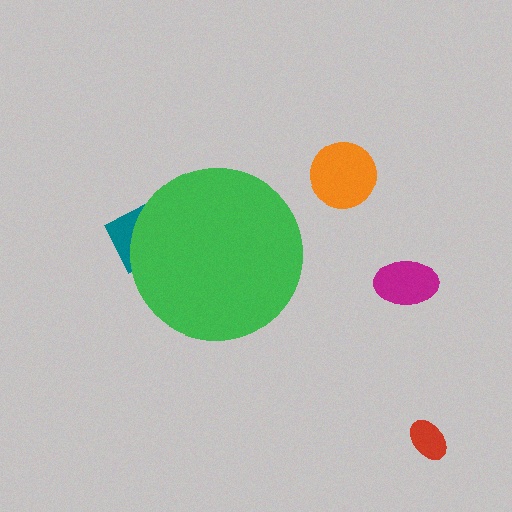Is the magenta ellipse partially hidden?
No, the magenta ellipse is fully visible.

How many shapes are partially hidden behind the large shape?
1 shape is partially hidden.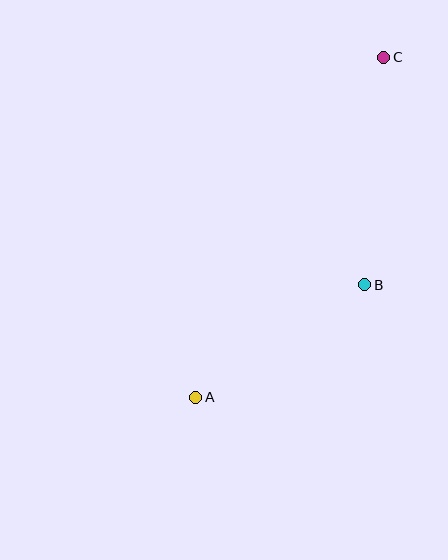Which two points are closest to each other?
Points A and B are closest to each other.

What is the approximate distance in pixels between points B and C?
The distance between B and C is approximately 228 pixels.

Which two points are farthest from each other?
Points A and C are farthest from each other.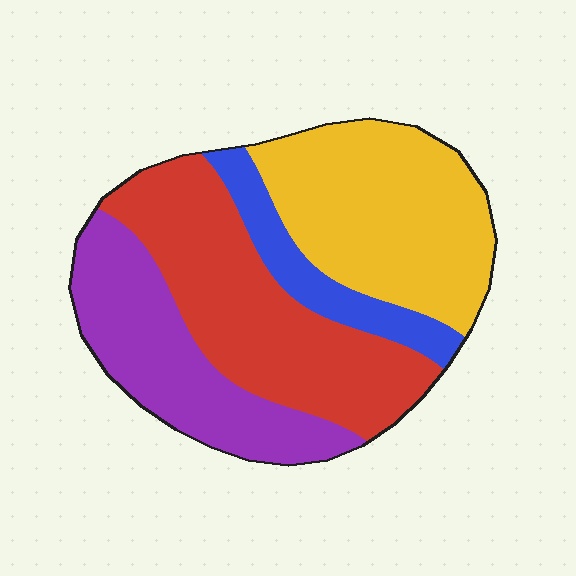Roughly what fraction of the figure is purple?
Purple covers 24% of the figure.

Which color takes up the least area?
Blue, at roughly 10%.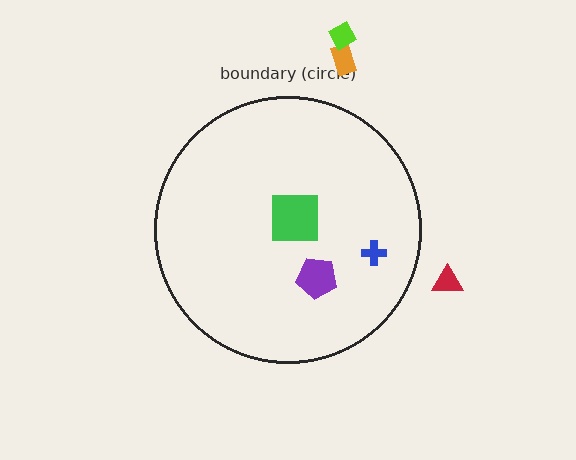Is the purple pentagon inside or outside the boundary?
Inside.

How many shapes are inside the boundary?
3 inside, 3 outside.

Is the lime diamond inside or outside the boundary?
Outside.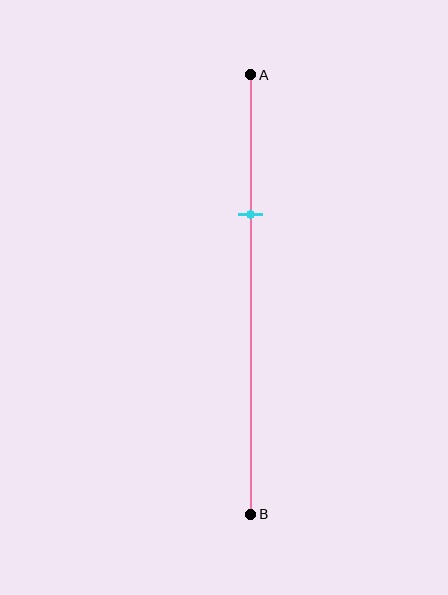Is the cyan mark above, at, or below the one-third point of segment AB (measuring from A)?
The cyan mark is approximately at the one-third point of segment AB.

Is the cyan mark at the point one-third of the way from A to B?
Yes, the mark is approximately at the one-third point.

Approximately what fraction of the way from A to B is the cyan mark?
The cyan mark is approximately 30% of the way from A to B.